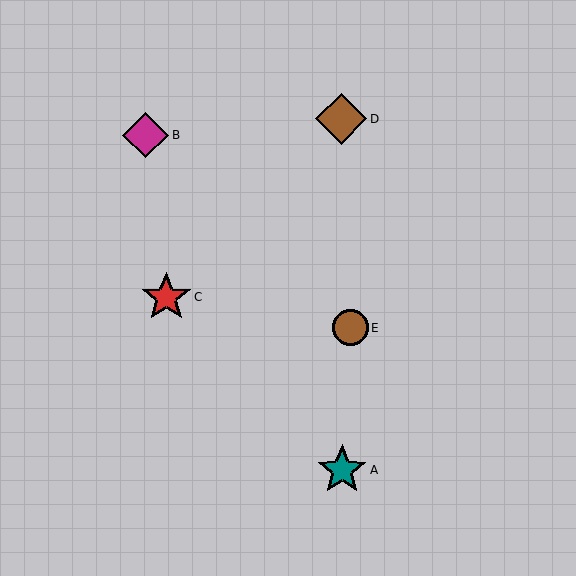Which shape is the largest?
The brown diamond (labeled D) is the largest.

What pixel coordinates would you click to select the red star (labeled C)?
Click at (166, 297) to select the red star C.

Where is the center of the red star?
The center of the red star is at (166, 297).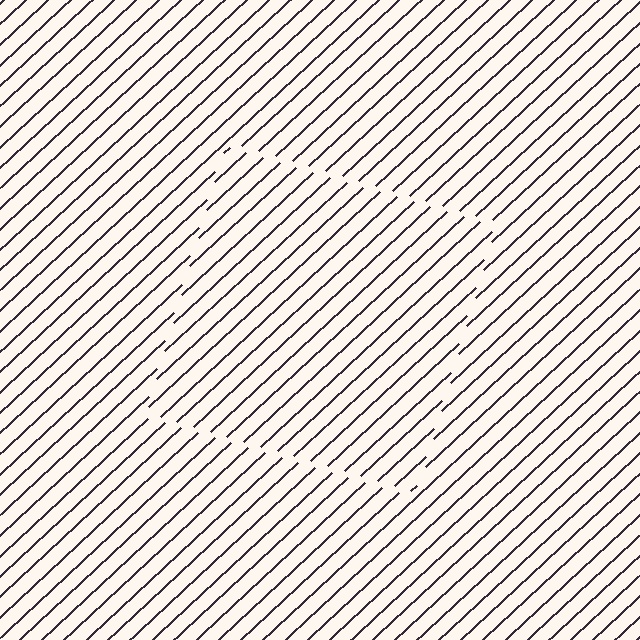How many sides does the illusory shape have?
4 sides — the line-ends trace a square.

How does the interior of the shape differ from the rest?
The interior of the shape contains the same grating, shifted by half a period — the contour is defined by the phase discontinuity where line-ends from the inner and outer gratings abut.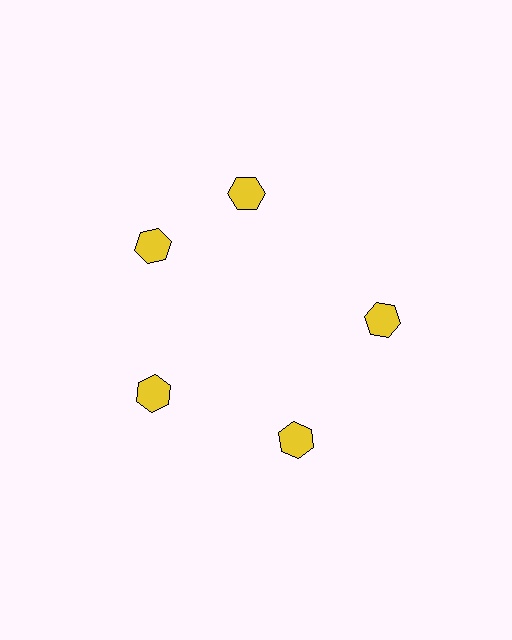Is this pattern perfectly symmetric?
No. The 5 yellow hexagons are arranged in a ring, but one element near the 1 o'clock position is rotated out of alignment along the ring, breaking the 5-fold rotational symmetry.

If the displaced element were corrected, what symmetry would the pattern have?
It would have 5-fold rotational symmetry — the pattern would map onto itself every 72 degrees.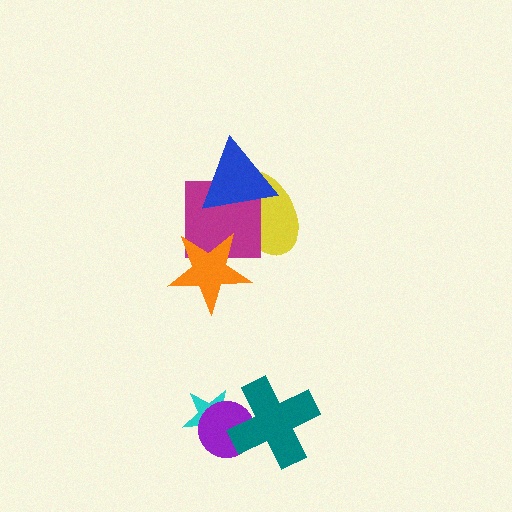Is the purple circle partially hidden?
Yes, it is partially covered by another shape.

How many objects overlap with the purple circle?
2 objects overlap with the purple circle.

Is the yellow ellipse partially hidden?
Yes, it is partially covered by another shape.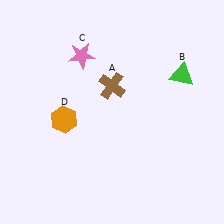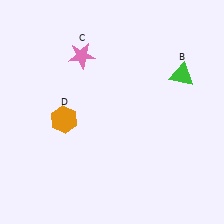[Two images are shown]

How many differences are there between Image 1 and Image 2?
There is 1 difference between the two images.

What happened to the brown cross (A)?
The brown cross (A) was removed in Image 2. It was in the top-right area of Image 1.